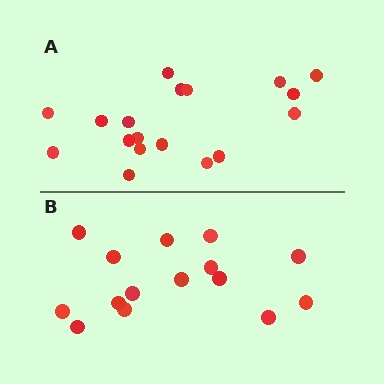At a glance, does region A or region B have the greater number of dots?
Region A (the top region) has more dots.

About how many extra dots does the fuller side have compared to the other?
Region A has just a few more — roughly 2 or 3 more dots than region B.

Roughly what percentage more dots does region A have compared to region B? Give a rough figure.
About 20% more.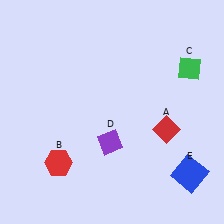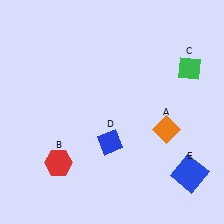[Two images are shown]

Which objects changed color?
A changed from red to orange. D changed from purple to blue.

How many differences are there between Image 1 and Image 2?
There are 2 differences between the two images.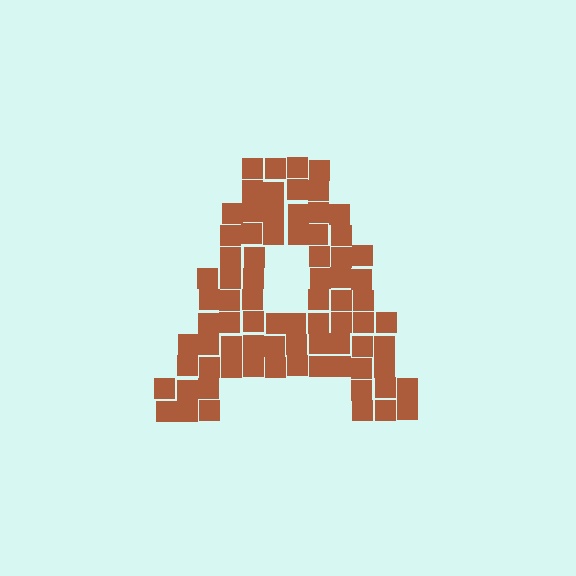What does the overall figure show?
The overall figure shows the letter A.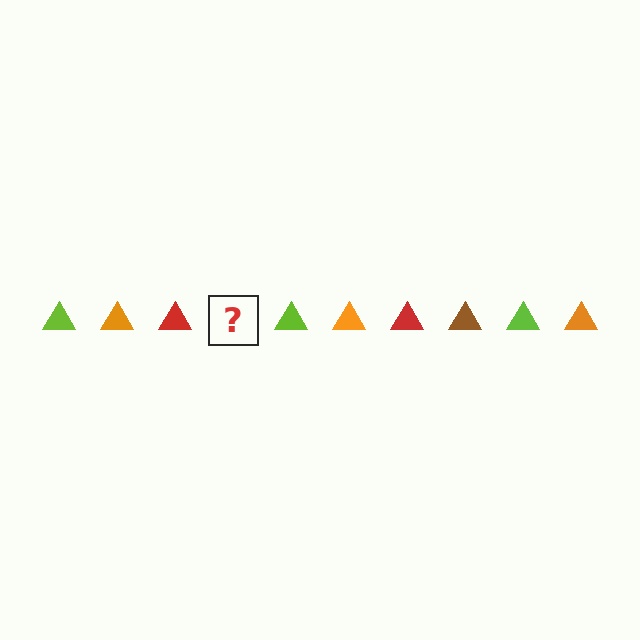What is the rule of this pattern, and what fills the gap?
The rule is that the pattern cycles through lime, orange, red, brown triangles. The gap should be filled with a brown triangle.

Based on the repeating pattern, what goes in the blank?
The blank should be a brown triangle.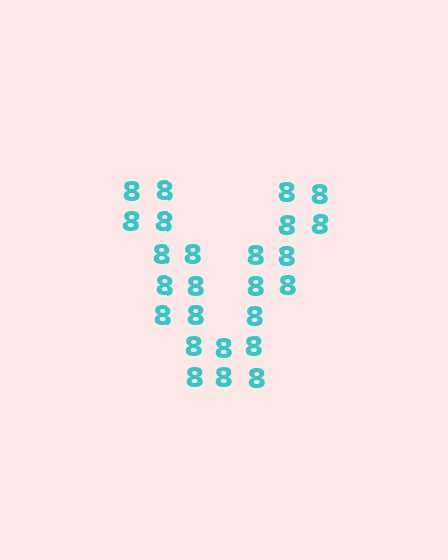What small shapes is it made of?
It is made of small digit 8's.